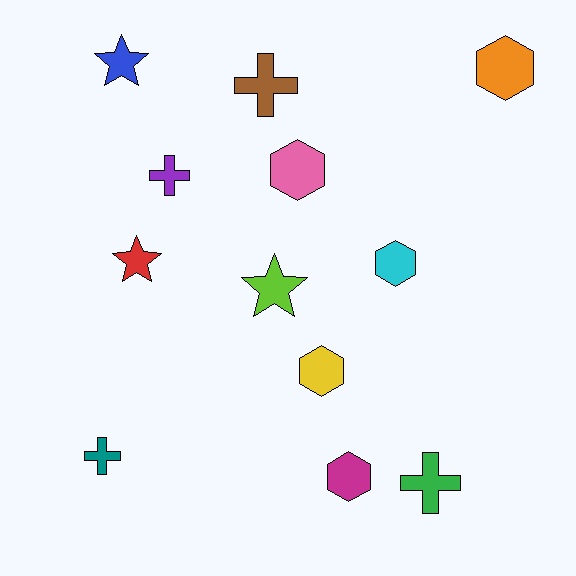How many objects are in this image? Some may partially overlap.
There are 12 objects.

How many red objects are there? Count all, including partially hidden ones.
There is 1 red object.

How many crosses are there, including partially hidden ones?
There are 4 crosses.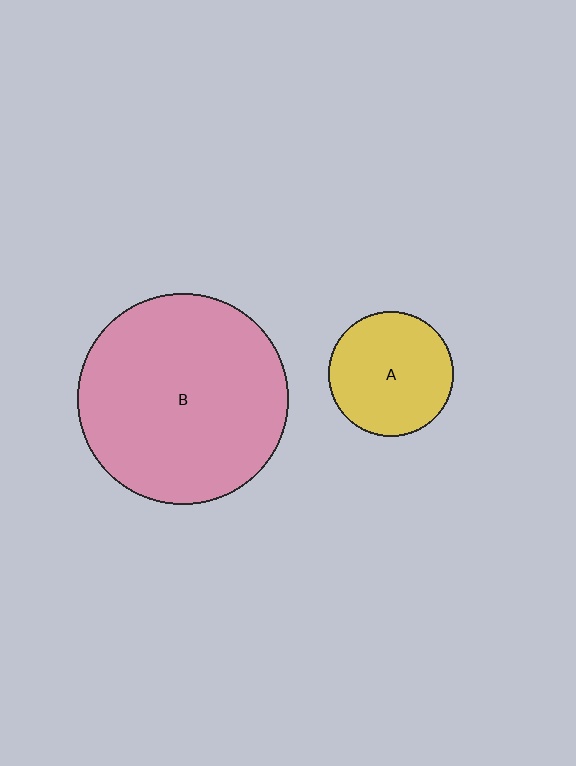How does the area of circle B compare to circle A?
Approximately 2.8 times.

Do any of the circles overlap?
No, none of the circles overlap.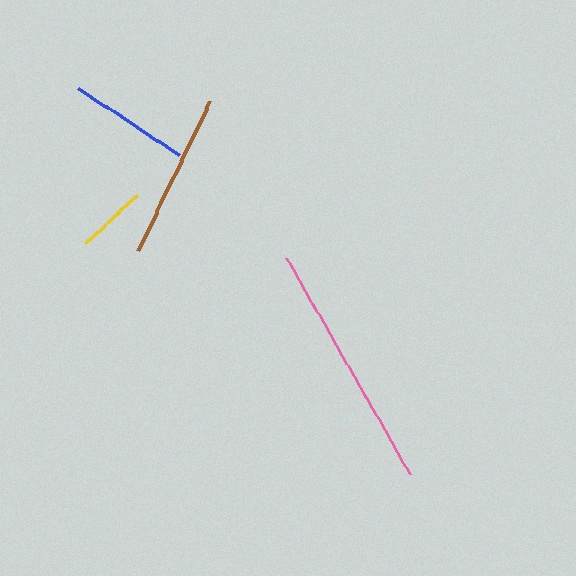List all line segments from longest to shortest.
From longest to shortest: pink, brown, blue, yellow.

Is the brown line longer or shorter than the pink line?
The pink line is longer than the brown line.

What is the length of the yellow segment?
The yellow segment is approximately 71 pixels long.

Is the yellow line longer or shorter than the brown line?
The brown line is longer than the yellow line.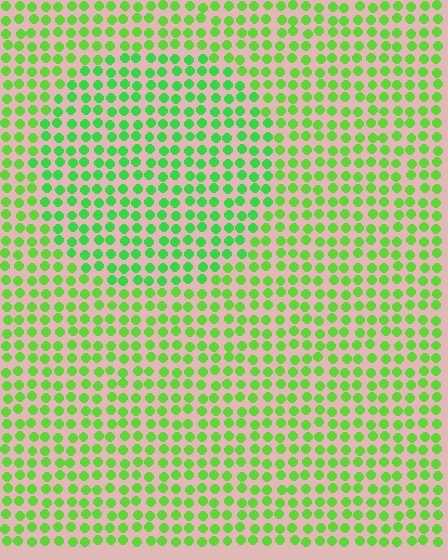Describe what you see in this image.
The image is filled with small lime elements in a uniform arrangement. A circle-shaped region is visible where the elements are tinted to a slightly different hue, forming a subtle color boundary.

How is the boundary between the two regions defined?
The boundary is defined purely by a slight shift in hue (about 21 degrees). Spacing, size, and orientation are identical on both sides.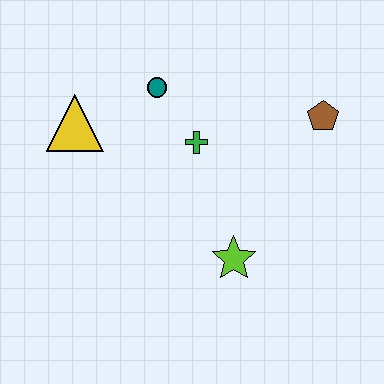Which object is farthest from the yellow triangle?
The brown pentagon is farthest from the yellow triangle.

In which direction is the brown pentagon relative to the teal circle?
The brown pentagon is to the right of the teal circle.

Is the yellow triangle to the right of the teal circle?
No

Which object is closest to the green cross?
The teal circle is closest to the green cross.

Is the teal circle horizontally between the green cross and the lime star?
No